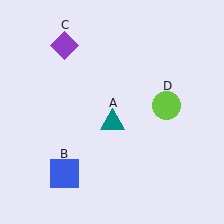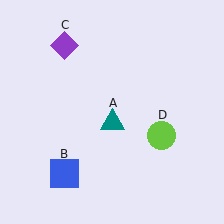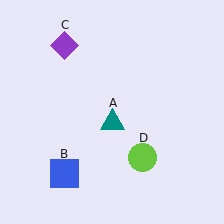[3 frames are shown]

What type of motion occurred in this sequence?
The lime circle (object D) rotated clockwise around the center of the scene.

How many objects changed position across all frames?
1 object changed position: lime circle (object D).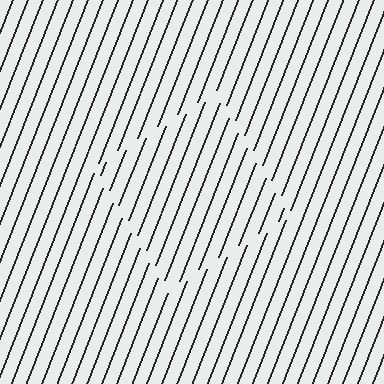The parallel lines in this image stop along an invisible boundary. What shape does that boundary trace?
An illusory square. The interior of the shape contains the same grating, shifted by half a period — the contour is defined by the phase discontinuity where line-ends from the inner and outer gratings abut.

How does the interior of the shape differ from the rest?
The interior of the shape contains the same grating, shifted by half a period — the contour is defined by the phase discontinuity where line-ends from the inner and outer gratings abut.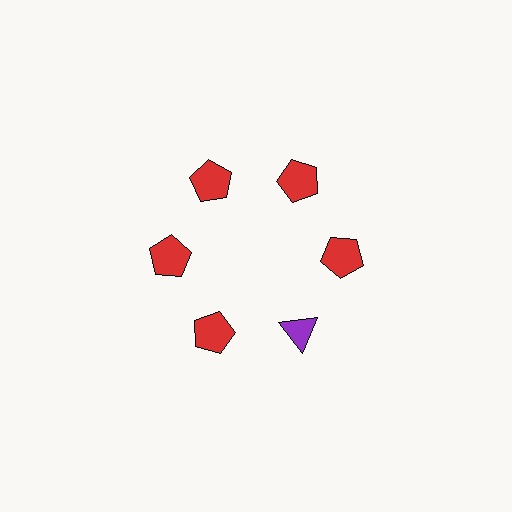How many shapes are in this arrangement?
There are 6 shapes arranged in a ring pattern.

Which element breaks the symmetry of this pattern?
The purple triangle at roughly the 5 o'clock position breaks the symmetry. All other shapes are red pentagons.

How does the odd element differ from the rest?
It differs in both color (purple instead of red) and shape (triangle instead of pentagon).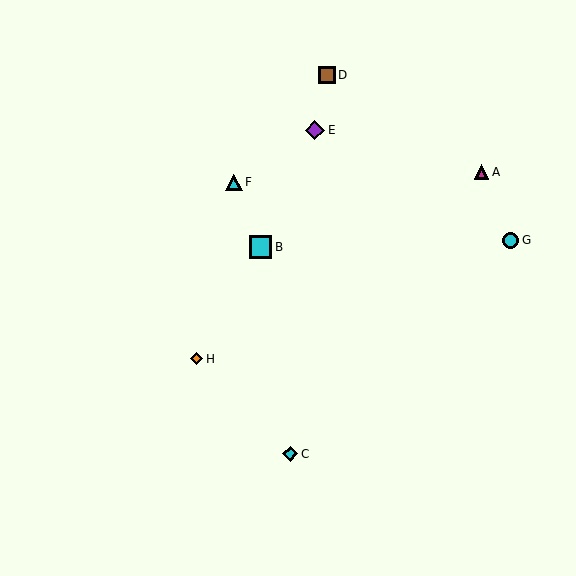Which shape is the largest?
The cyan square (labeled B) is the largest.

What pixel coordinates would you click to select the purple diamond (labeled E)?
Click at (315, 130) to select the purple diamond E.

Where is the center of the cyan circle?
The center of the cyan circle is at (511, 240).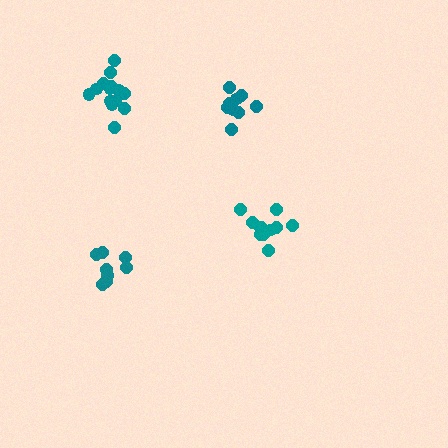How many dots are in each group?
Group 1: 8 dots, Group 2: 11 dots, Group 3: 10 dots, Group 4: 14 dots (43 total).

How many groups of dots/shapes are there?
There are 4 groups.